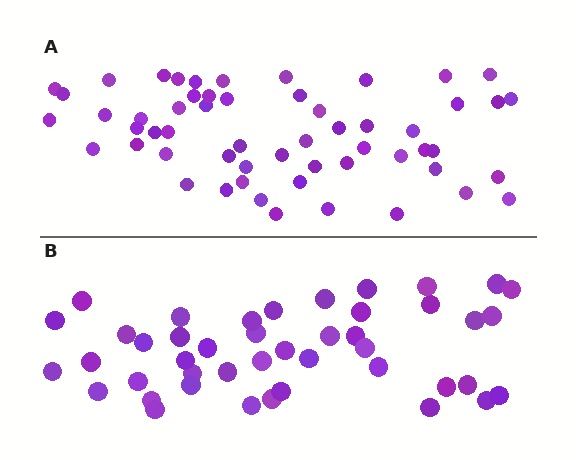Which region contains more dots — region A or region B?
Region A (the top region) has more dots.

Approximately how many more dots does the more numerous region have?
Region A has roughly 12 or so more dots than region B.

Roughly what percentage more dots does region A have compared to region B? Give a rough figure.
About 25% more.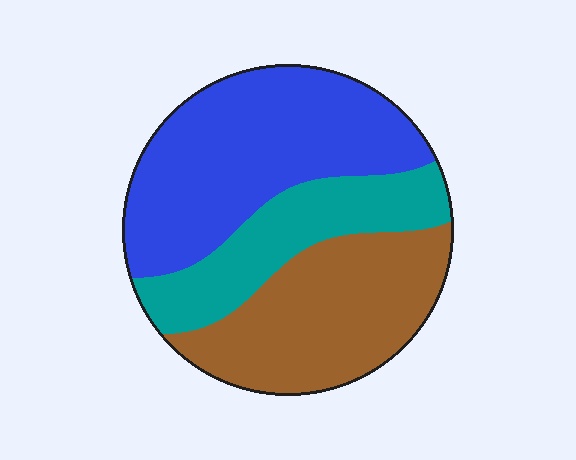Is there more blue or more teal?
Blue.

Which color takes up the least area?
Teal, at roughly 25%.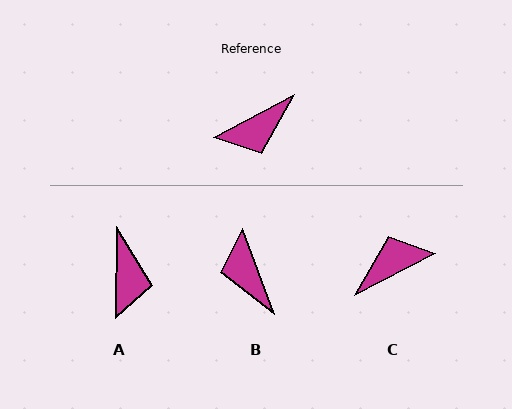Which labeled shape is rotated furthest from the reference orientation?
C, about 179 degrees away.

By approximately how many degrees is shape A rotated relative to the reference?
Approximately 61 degrees counter-clockwise.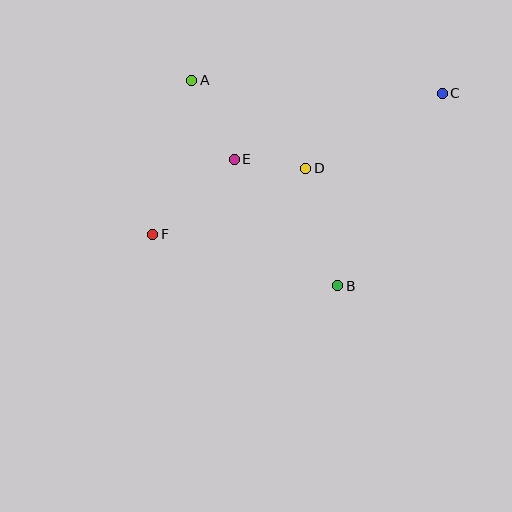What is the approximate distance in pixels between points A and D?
The distance between A and D is approximately 144 pixels.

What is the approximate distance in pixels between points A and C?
The distance between A and C is approximately 250 pixels.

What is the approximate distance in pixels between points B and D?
The distance between B and D is approximately 121 pixels.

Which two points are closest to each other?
Points D and E are closest to each other.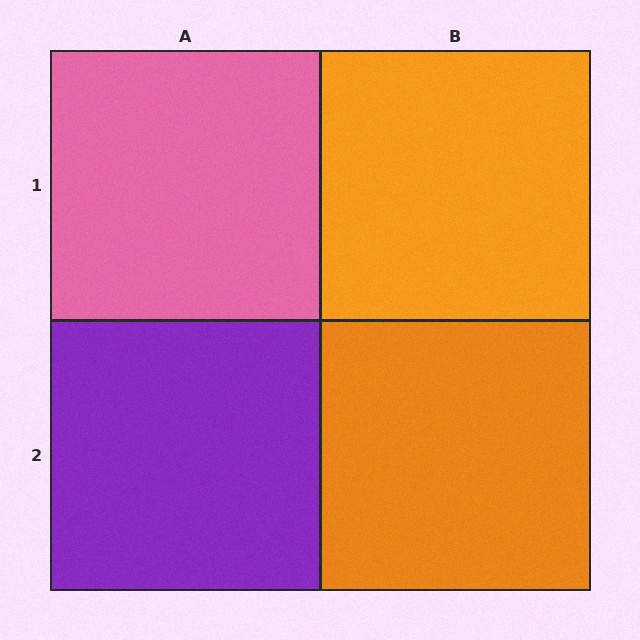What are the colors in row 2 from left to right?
Purple, orange.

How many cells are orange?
2 cells are orange.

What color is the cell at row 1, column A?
Pink.